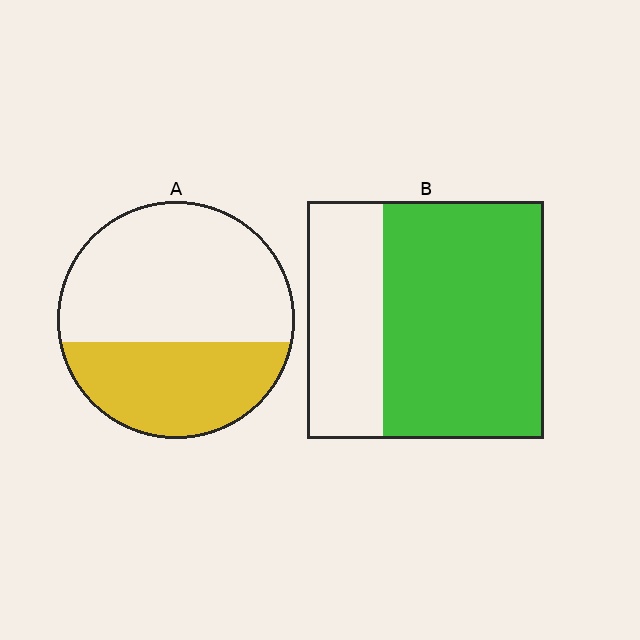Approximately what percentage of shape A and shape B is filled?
A is approximately 40% and B is approximately 70%.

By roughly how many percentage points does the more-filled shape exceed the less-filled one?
By roughly 30 percentage points (B over A).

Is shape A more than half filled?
No.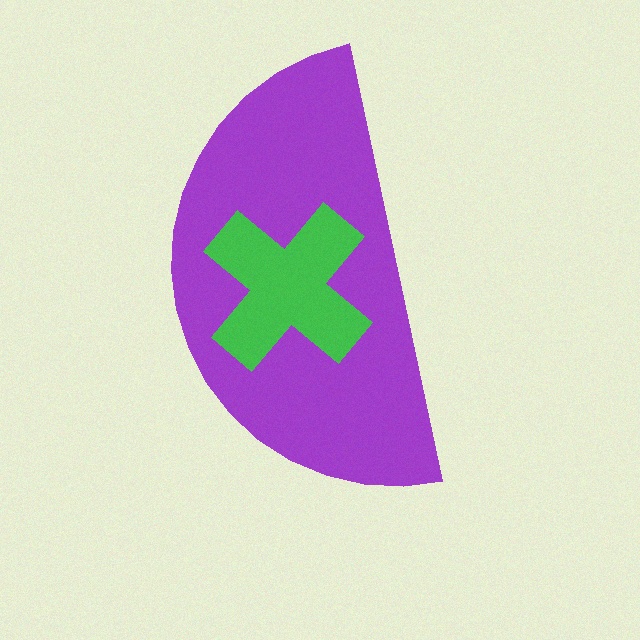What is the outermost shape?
The purple semicircle.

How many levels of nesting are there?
2.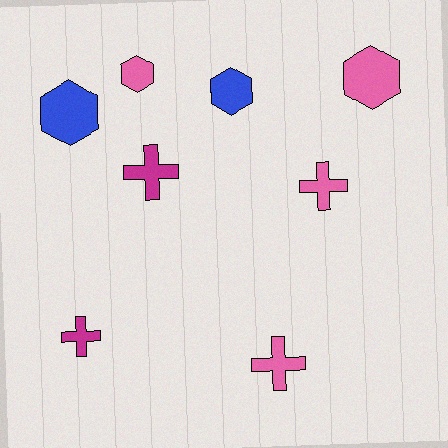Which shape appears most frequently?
Hexagon, with 4 objects.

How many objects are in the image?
There are 8 objects.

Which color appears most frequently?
Pink, with 4 objects.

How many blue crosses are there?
There are no blue crosses.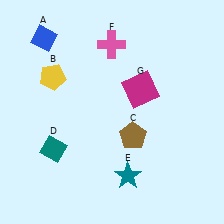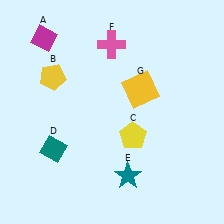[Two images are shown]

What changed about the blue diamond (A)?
In Image 1, A is blue. In Image 2, it changed to magenta.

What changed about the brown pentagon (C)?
In Image 1, C is brown. In Image 2, it changed to yellow.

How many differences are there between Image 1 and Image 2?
There are 3 differences between the two images.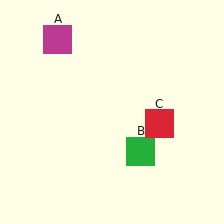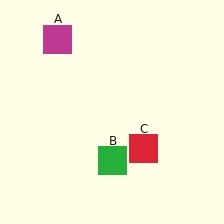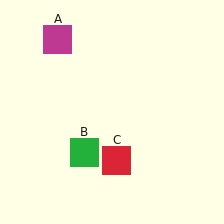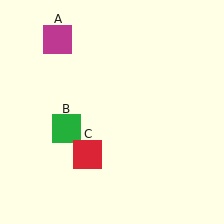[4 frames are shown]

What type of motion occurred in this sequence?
The green square (object B), red square (object C) rotated clockwise around the center of the scene.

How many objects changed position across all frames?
2 objects changed position: green square (object B), red square (object C).